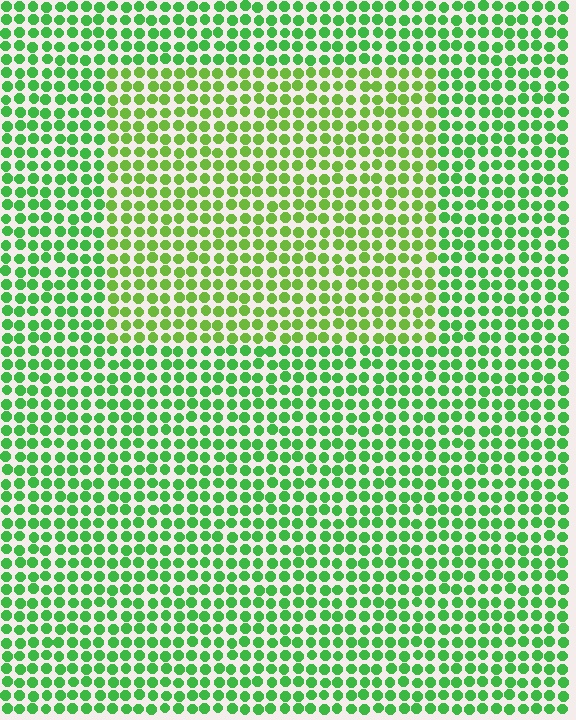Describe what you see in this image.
The image is filled with small green elements in a uniform arrangement. A rectangle-shaped region is visible where the elements are tinted to a slightly different hue, forming a subtle color boundary.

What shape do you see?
I see a rectangle.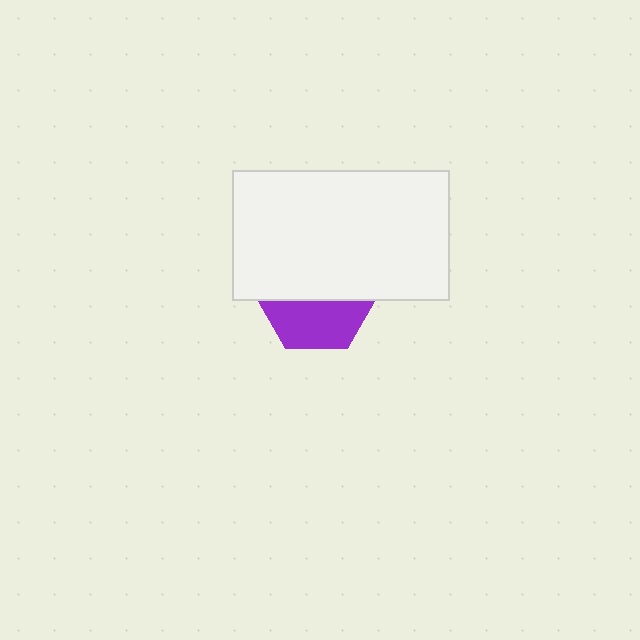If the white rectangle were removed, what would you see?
You would see the complete purple hexagon.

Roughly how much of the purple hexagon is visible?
A small part of it is visible (roughly 42%).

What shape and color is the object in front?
The object in front is a white rectangle.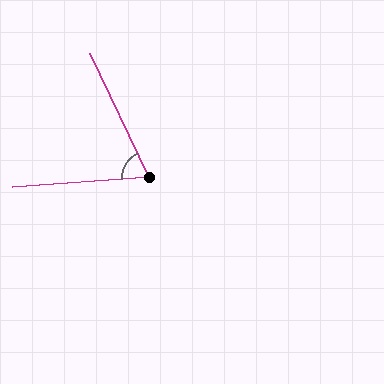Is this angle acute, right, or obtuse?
It is acute.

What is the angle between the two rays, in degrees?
Approximately 69 degrees.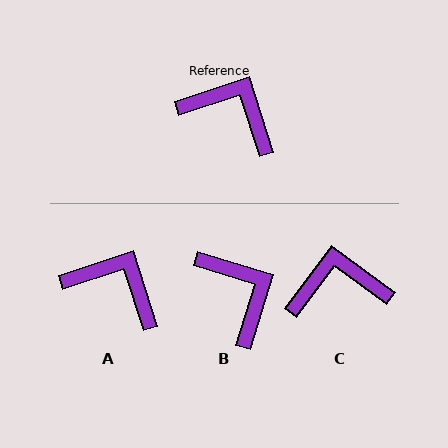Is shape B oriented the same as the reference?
No, it is off by about 35 degrees.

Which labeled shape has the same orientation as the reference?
A.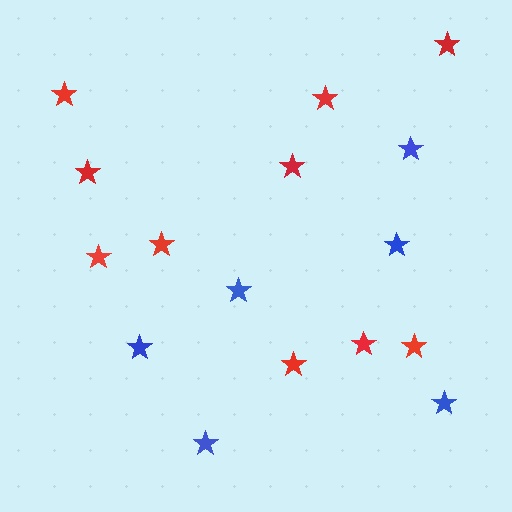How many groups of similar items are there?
There are 2 groups: one group of blue stars (6) and one group of red stars (10).